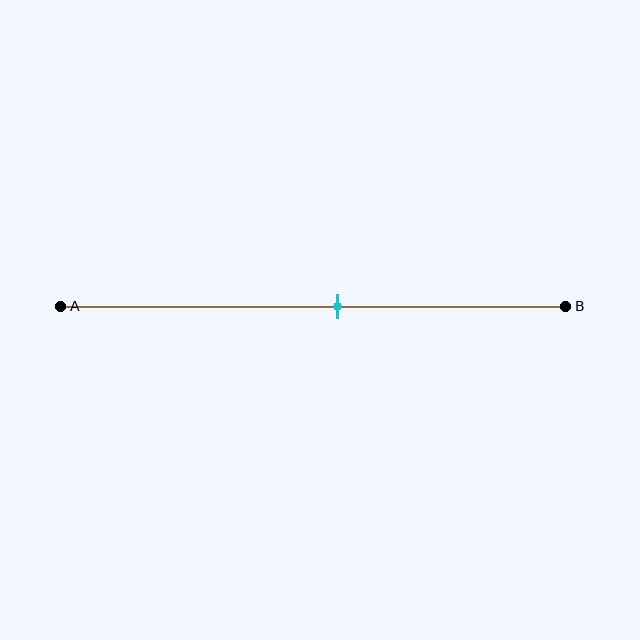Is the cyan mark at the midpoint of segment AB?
No, the mark is at about 55% from A, not at the 50% midpoint.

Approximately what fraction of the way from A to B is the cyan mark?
The cyan mark is approximately 55% of the way from A to B.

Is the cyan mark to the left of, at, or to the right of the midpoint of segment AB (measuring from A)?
The cyan mark is to the right of the midpoint of segment AB.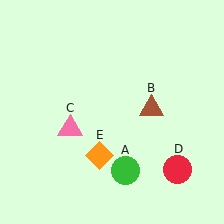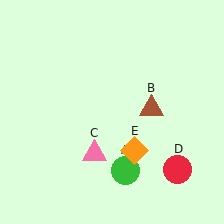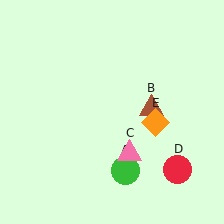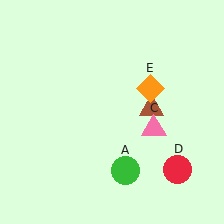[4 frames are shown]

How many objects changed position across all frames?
2 objects changed position: pink triangle (object C), orange diamond (object E).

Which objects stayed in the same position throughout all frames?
Green circle (object A) and brown triangle (object B) and red circle (object D) remained stationary.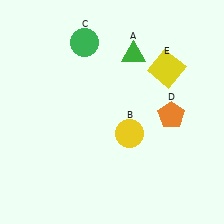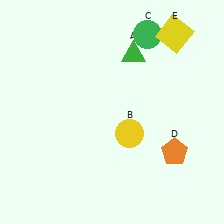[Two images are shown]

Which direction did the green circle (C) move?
The green circle (C) moved right.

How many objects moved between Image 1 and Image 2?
3 objects moved between the two images.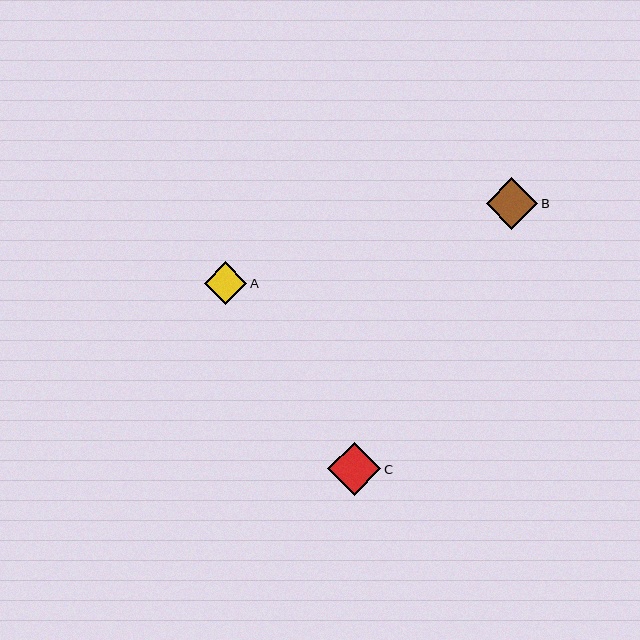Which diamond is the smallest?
Diamond A is the smallest with a size of approximately 43 pixels.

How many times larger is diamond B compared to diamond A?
Diamond B is approximately 1.2 times the size of diamond A.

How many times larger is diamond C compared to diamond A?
Diamond C is approximately 1.2 times the size of diamond A.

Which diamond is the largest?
Diamond C is the largest with a size of approximately 53 pixels.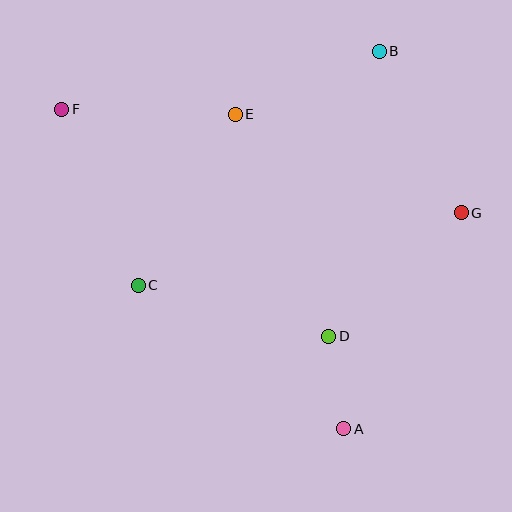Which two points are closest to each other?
Points A and D are closest to each other.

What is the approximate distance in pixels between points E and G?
The distance between E and G is approximately 247 pixels.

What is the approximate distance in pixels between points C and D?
The distance between C and D is approximately 197 pixels.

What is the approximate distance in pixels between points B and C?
The distance between B and C is approximately 336 pixels.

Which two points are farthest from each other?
Points A and F are farthest from each other.